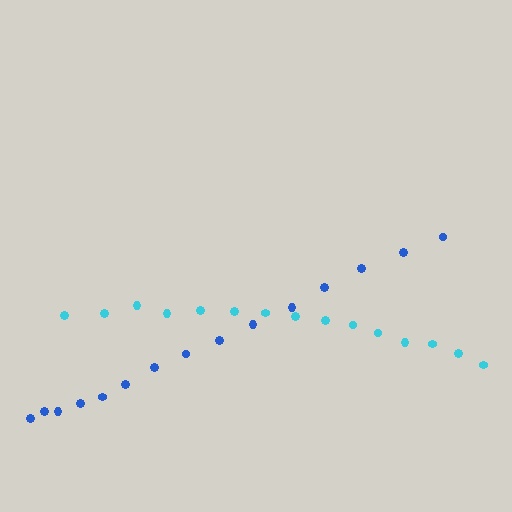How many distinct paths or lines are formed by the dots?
There are 2 distinct paths.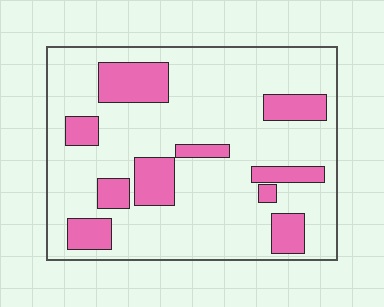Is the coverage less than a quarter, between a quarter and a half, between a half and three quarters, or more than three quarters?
Less than a quarter.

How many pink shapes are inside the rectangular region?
10.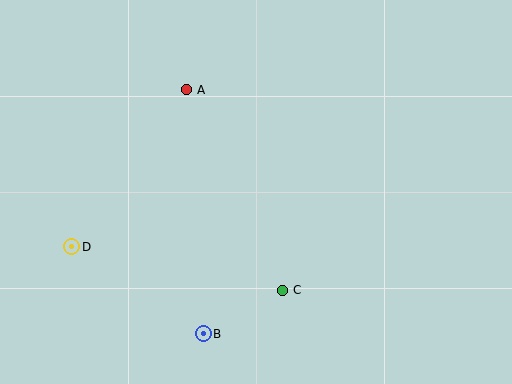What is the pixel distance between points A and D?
The distance between A and D is 195 pixels.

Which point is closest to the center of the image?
Point C at (283, 290) is closest to the center.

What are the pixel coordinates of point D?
Point D is at (72, 247).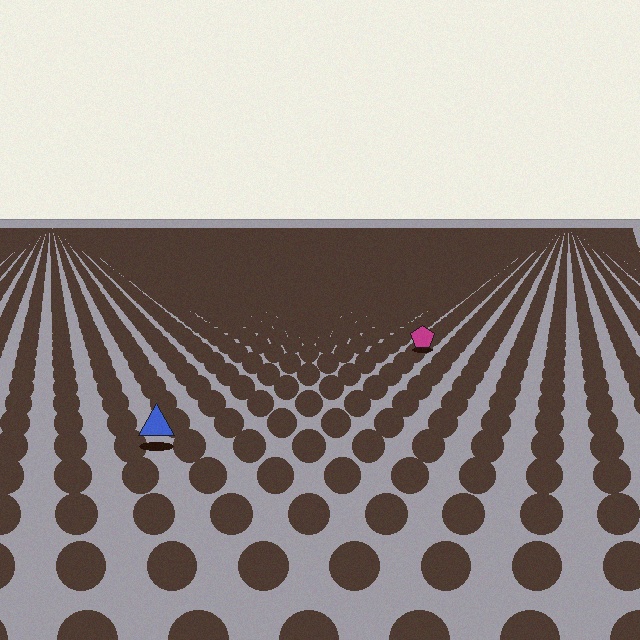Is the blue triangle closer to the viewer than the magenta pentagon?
Yes. The blue triangle is closer — you can tell from the texture gradient: the ground texture is coarser near it.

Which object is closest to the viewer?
The blue triangle is closest. The texture marks near it are larger and more spread out.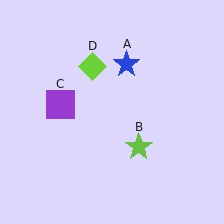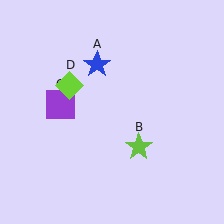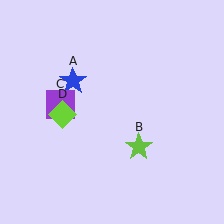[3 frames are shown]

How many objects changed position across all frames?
2 objects changed position: blue star (object A), lime diamond (object D).